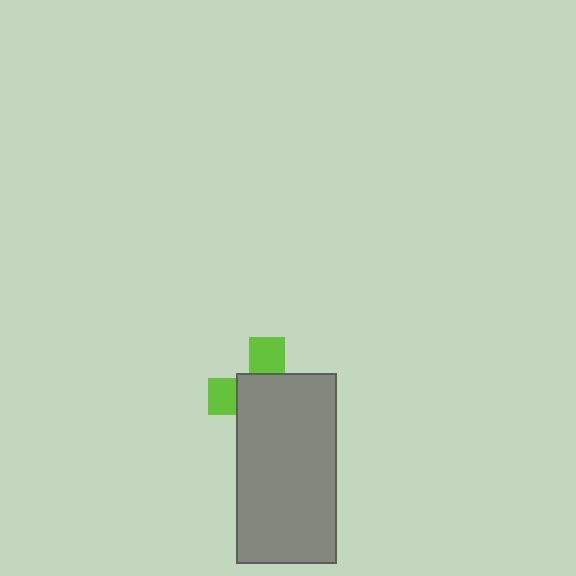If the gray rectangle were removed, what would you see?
You would see the complete lime cross.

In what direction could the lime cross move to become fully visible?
The lime cross could move toward the upper-left. That would shift it out from behind the gray rectangle entirely.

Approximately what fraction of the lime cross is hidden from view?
Roughly 68% of the lime cross is hidden behind the gray rectangle.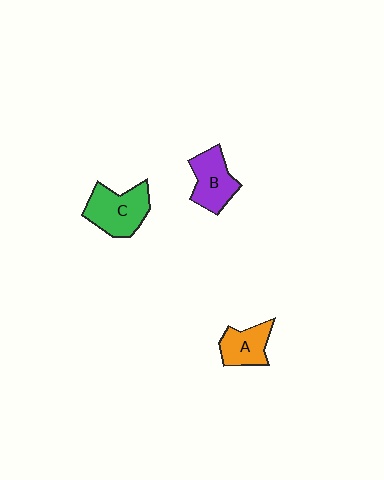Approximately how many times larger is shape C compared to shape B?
Approximately 1.2 times.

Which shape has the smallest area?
Shape A (orange).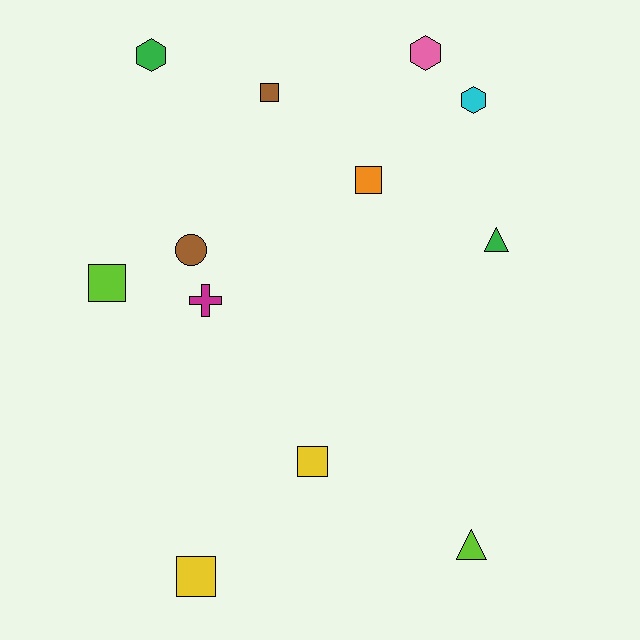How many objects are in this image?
There are 12 objects.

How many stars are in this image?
There are no stars.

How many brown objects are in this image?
There are 2 brown objects.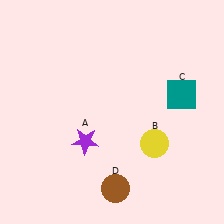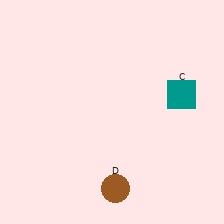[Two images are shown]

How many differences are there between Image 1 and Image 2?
There are 2 differences between the two images.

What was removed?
The yellow circle (B), the purple star (A) were removed in Image 2.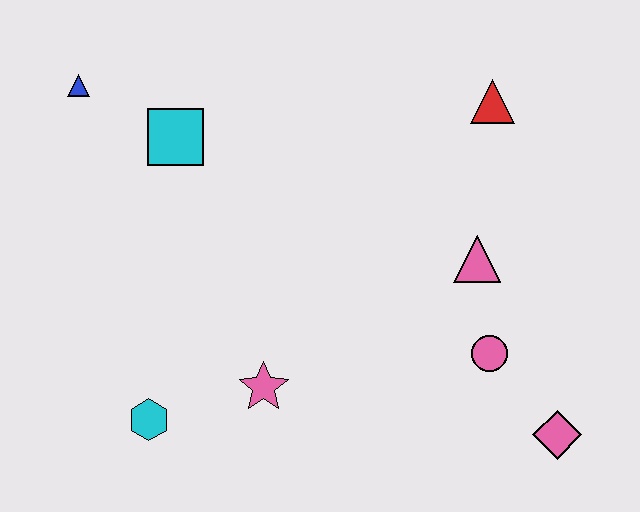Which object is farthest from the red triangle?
The cyan hexagon is farthest from the red triangle.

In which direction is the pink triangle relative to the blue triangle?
The pink triangle is to the right of the blue triangle.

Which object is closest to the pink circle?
The pink triangle is closest to the pink circle.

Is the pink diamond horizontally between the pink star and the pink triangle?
No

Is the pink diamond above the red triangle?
No